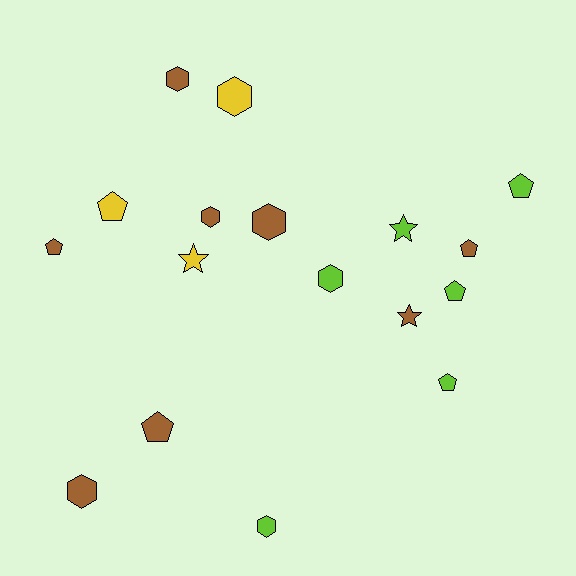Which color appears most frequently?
Brown, with 8 objects.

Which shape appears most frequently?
Pentagon, with 7 objects.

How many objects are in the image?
There are 17 objects.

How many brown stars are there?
There is 1 brown star.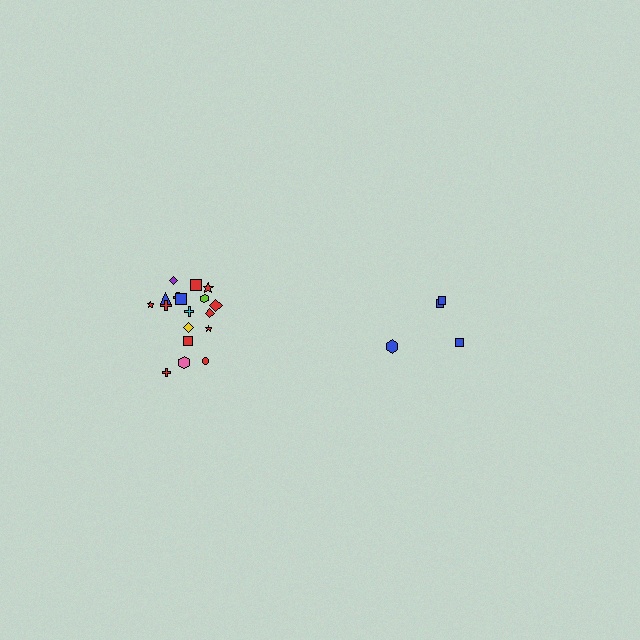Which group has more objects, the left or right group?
The left group.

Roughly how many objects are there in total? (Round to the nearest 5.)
Roughly 20 objects in total.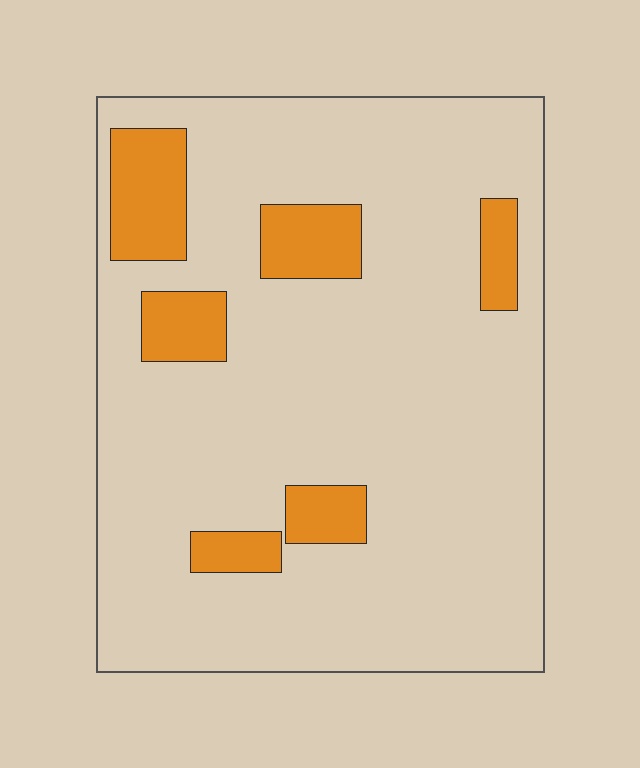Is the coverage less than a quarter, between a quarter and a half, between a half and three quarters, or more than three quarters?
Less than a quarter.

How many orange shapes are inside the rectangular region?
6.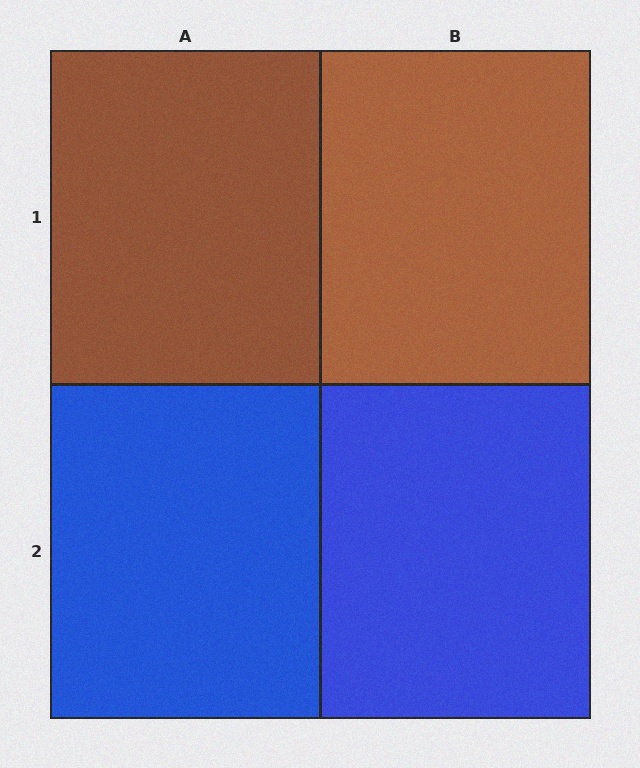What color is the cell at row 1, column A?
Brown.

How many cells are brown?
2 cells are brown.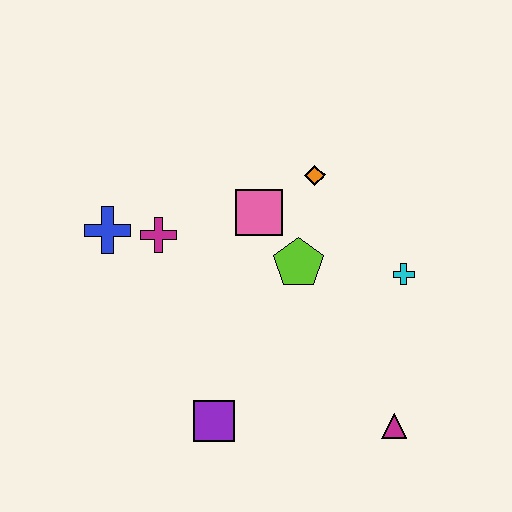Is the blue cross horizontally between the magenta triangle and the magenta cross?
No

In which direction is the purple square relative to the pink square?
The purple square is below the pink square.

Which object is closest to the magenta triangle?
The cyan cross is closest to the magenta triangle.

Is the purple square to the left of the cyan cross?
Yes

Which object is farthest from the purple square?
The orange diamond is farthest from the purple square.